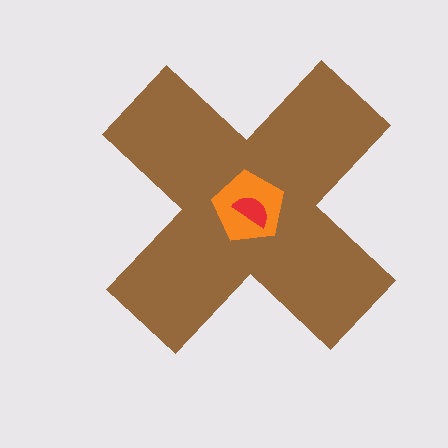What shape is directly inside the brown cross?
The orange pentagon.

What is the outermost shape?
The brown cross.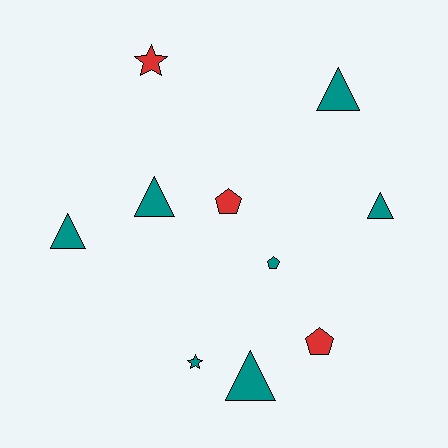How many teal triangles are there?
There are 5 teal triangles.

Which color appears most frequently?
Teal, with 7 objects.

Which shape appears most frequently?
Triangle, with 5 objects.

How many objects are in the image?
There are 10 objects.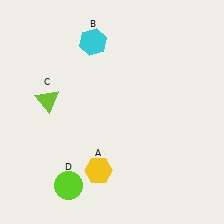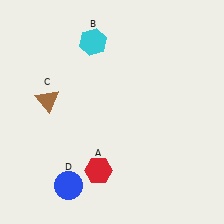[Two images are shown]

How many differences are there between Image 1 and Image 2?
There are 3 differences between the two images.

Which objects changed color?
A changed from yellow to red. C changed from lime to brown. D changed from lime to blue.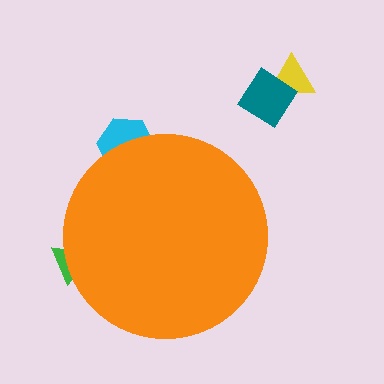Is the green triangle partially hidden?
Yes, the green triangle is partially hidden behind the orange circle.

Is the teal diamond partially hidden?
No, the teal diamond is fully visible.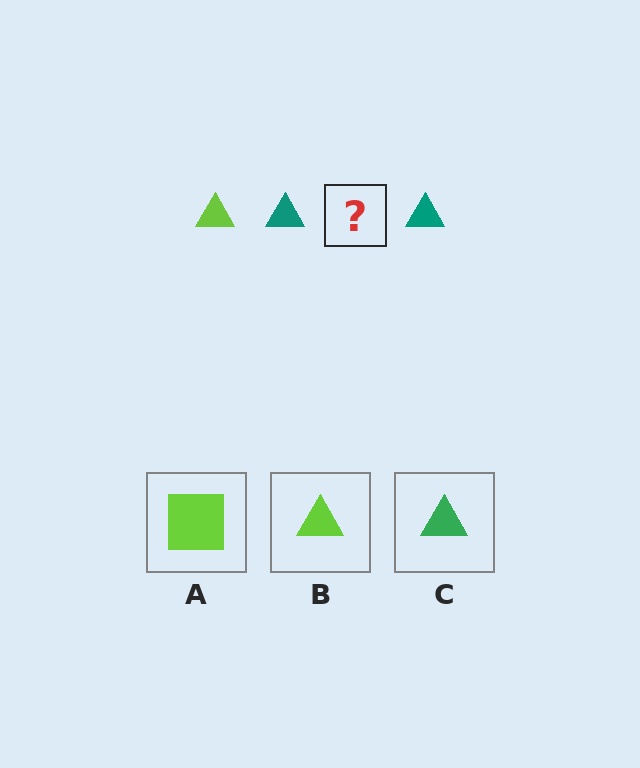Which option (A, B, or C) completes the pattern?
B.